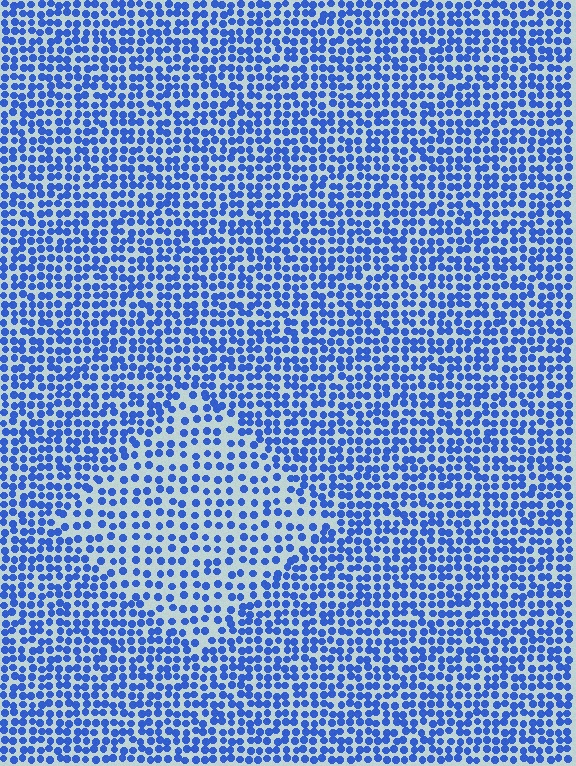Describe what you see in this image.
The image contains small blue elements arranged at two different densities. A diamond-shaped region is visible where the elements are less densely packed than the surrounding area.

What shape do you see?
I see a diamond.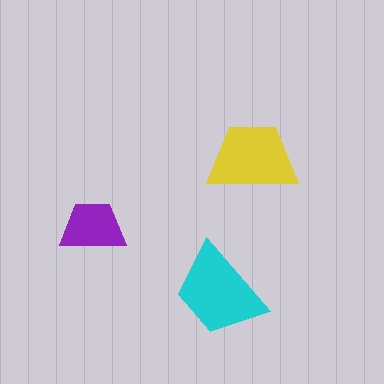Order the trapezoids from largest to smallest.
the cyan one, the yellow one, the purple one.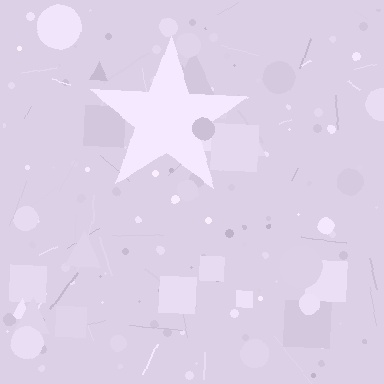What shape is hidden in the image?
A star is hidden in the image.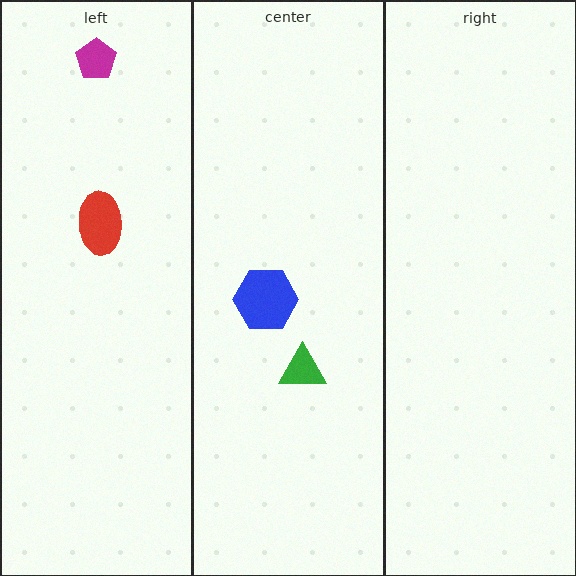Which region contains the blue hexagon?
The center region.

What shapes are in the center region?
The blue hexagon, the green triangle.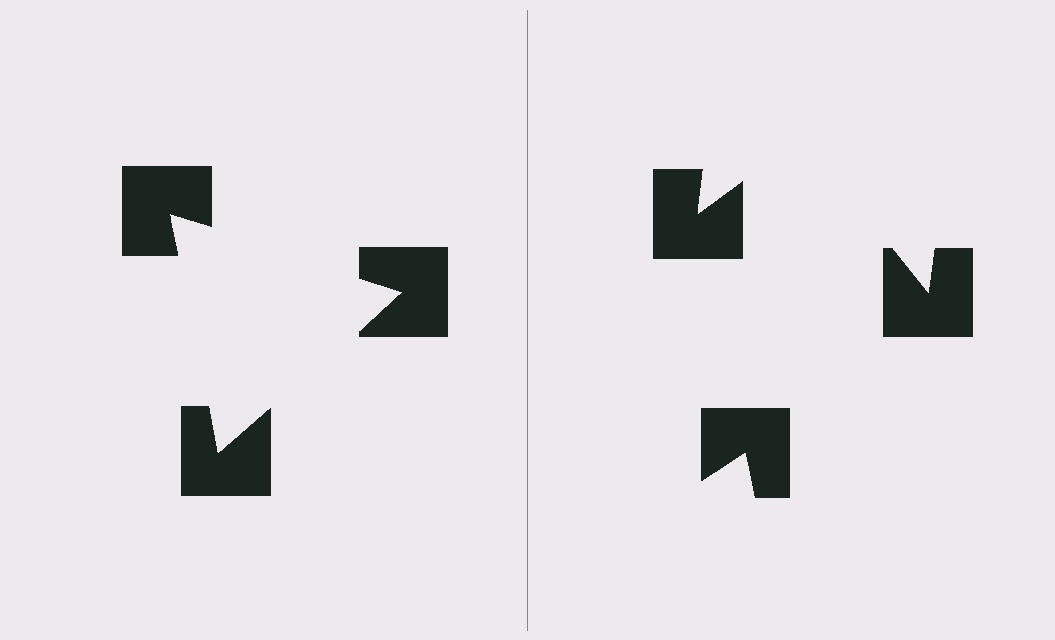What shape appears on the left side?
An illusory triangle.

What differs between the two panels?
The notched squares are positioned identically on both sides; only the wedge orientations differ. On the left they align to a triangle; on the right they are misaligned.